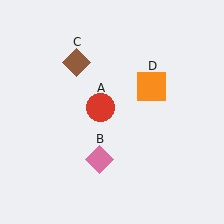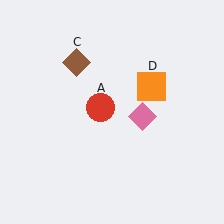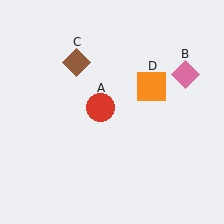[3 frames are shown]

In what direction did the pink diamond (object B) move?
The pink diamond (object B) moved up and to the right.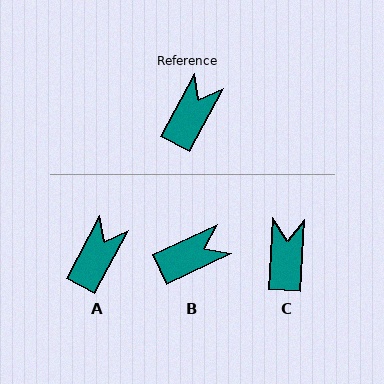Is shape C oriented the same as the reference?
No, it is off by about 25 degrees.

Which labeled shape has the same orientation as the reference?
A.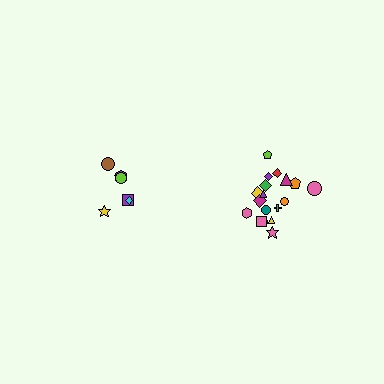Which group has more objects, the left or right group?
The right group.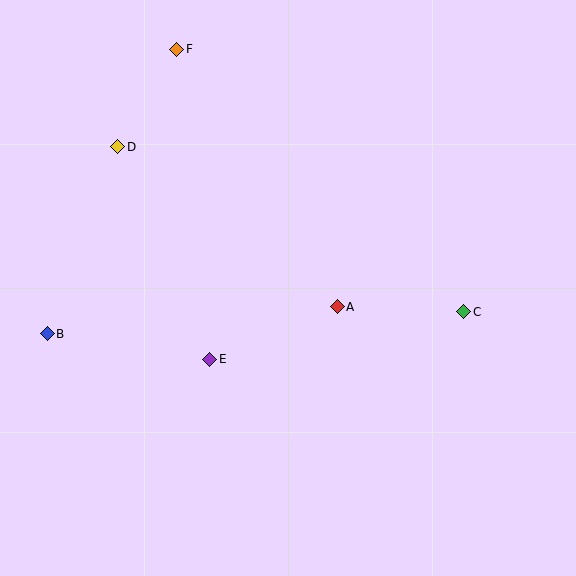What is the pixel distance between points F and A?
The distance between F and A is 304 pixels.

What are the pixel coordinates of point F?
Point F is at (177, 49).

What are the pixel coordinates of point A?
Point A is at (337, 307).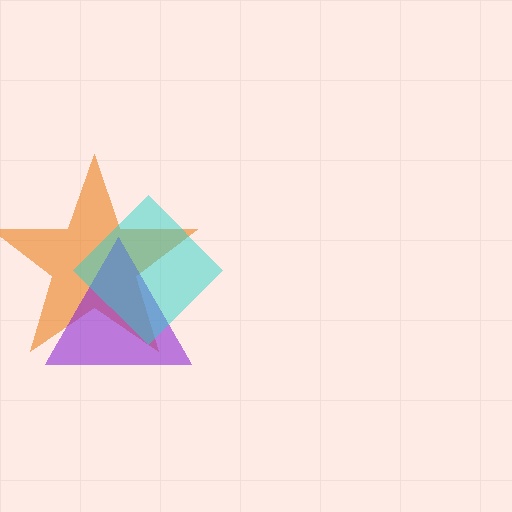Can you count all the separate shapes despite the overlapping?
Yes, there are 3 separate shapes.